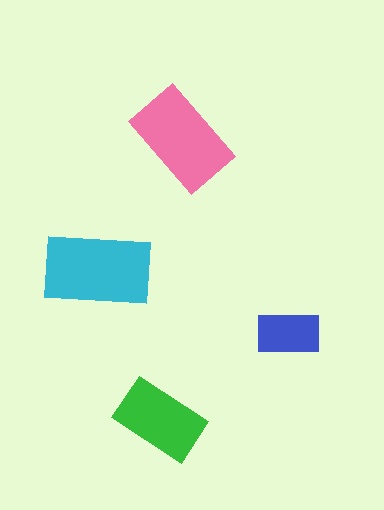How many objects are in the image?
There are 4 objects in the image.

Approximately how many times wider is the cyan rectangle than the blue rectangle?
About 1.5 times wider.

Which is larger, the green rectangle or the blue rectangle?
The green one.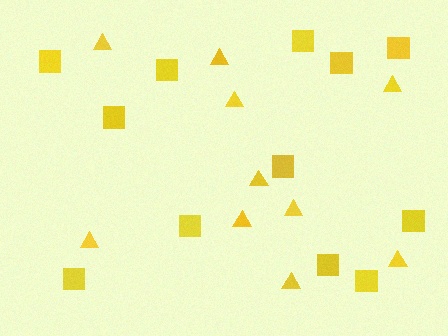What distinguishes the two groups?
There are 2 groups: one group of squares (12) and one group of triangles (10).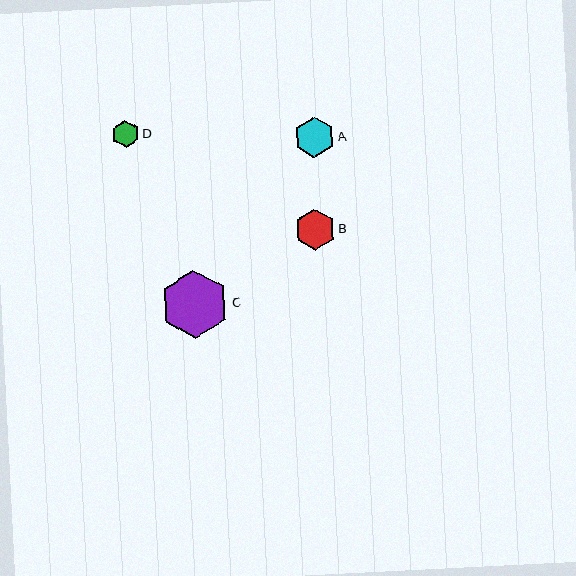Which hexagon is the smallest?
Hexagon D is the smallest with a size of approximately 27 pixels.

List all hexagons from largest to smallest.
From largest to smallest: C, A, B, D.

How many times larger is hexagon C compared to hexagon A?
Hexagon C is approximately 1.7 times the size of hexagon A.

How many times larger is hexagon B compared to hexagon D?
Hexagon B is approximately 1.5 times the size of hexagon D.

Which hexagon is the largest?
Hexagon C is the largest with a size of approximately 68 pixels.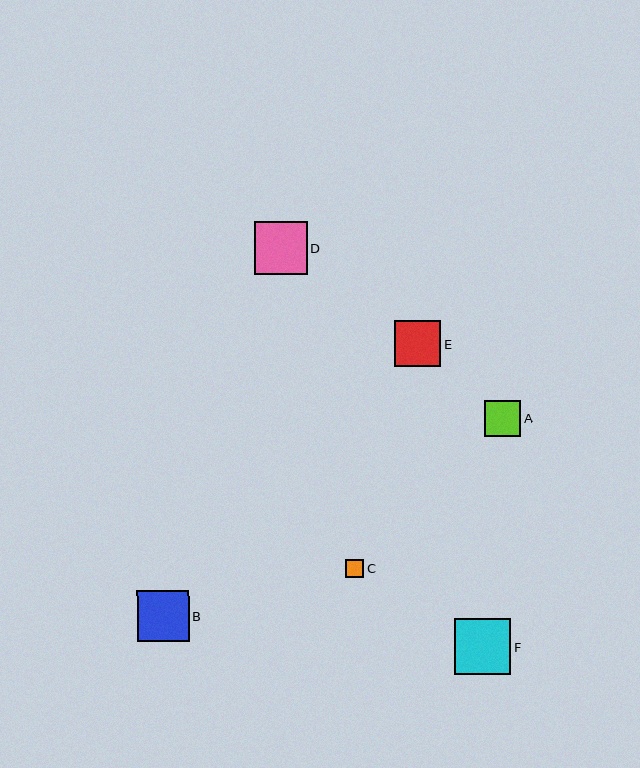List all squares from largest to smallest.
From largest to smallest: F, D, B, E, A, C.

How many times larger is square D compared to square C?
Square D is approximately 2.9 times the size of square C.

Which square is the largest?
Square F is the largest with a size of approximately 56 pixels.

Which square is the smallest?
Square C is the smallest with a size of approximately 19 pixels.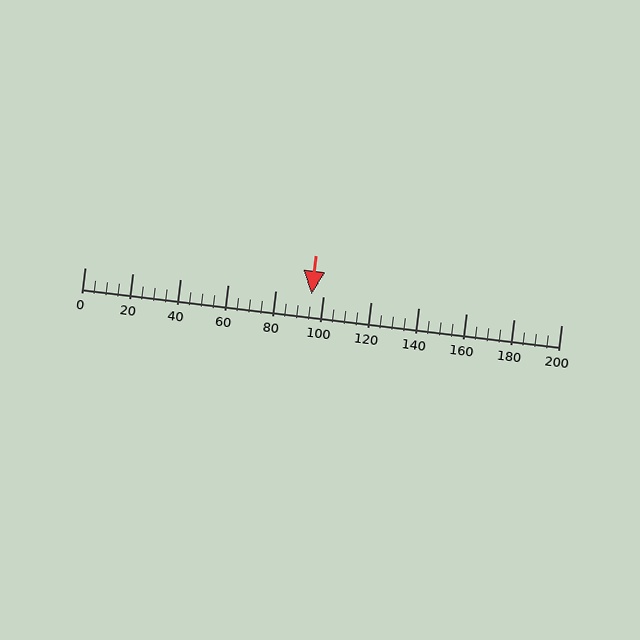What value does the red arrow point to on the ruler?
The red arrow points to approximately 95.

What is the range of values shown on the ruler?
The ruler shows values from 0 to 200.